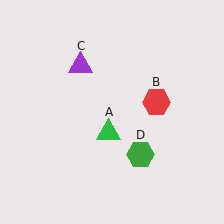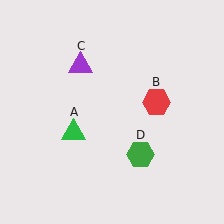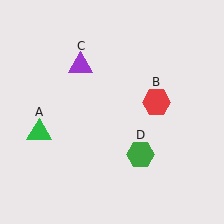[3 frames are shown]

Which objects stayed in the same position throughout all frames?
Red hexagon (object B) and purple triangle (object C) and green hexagon (object D) remained stationary.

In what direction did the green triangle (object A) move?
The green triangle (object A) moved left.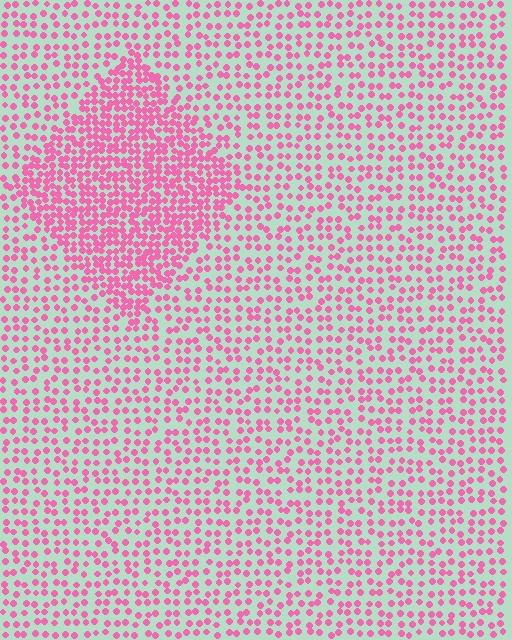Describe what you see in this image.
The image contains small pink elements arranged at two different densities. A diamond-shaped region is visible where the elements are more densely packed than the surrounding area.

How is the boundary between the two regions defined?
The boundary is defined by a change in element density (approximately 2.1x ratio). All elements are the same color, size, and shape.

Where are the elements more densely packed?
The elements are more densely packed inside the diamond boundary.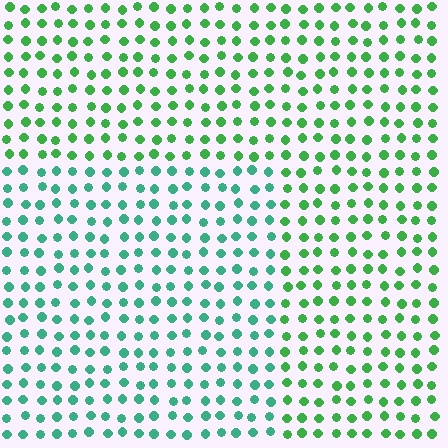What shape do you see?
I see a rectangle.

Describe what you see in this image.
The image is filled with small green elements in a uniform arrangement. A rectangle-shaped region is visible where the elements are tinted to a slightly different hue, forming a subtle color boundary.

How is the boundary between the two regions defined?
The boundary is defined purely by a slight shift in hue (about 34 degrees). Spacing, size, and orientation are identical on both sides.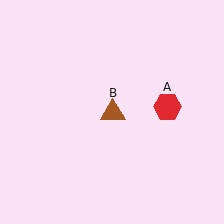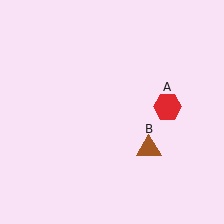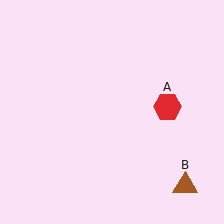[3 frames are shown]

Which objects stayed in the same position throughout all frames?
Red hexagon (object A) remained stationary.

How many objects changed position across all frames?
1 object changed position: brown triangle (object B).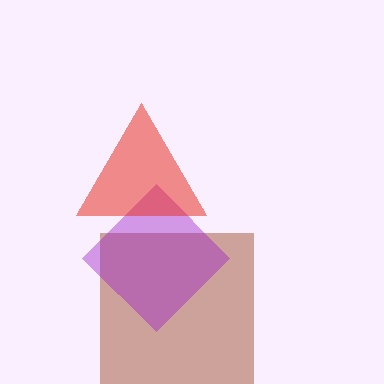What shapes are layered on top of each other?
The layered shapes are: a brown square, a purple diamond, a red triangle.